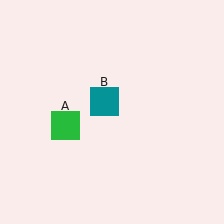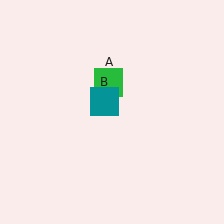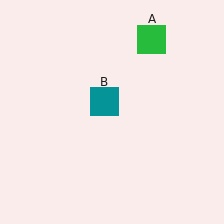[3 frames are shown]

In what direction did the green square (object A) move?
The green square (object A) moved up and to the right.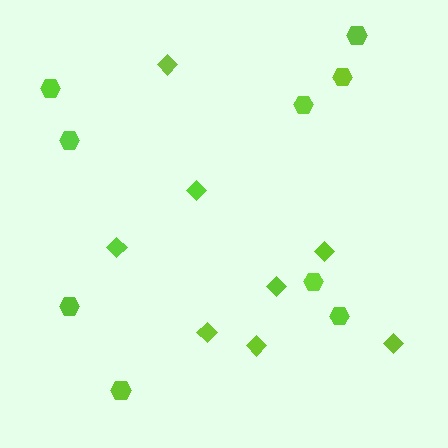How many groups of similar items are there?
There are 2 groups: one group of hexagons (9) and one group of diamonds (8).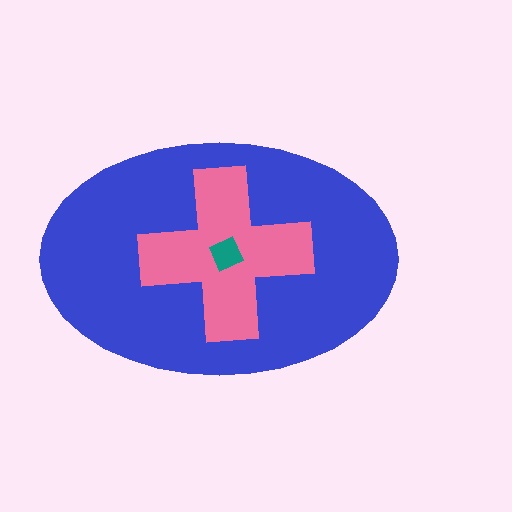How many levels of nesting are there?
3.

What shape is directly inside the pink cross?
The teal diamond.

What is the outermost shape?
The blue ellipse.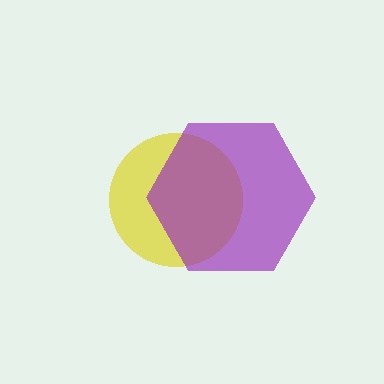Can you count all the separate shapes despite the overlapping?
Yes, there are 2 separate shapes.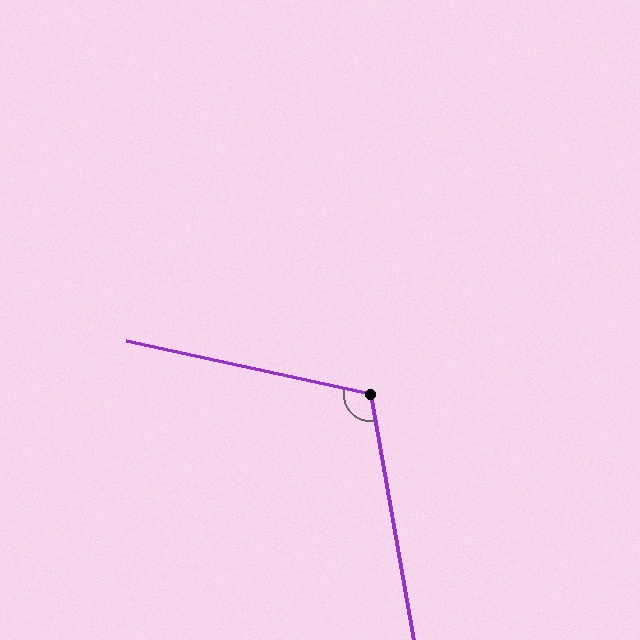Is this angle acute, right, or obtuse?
It is obtuse.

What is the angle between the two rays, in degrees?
Approximately 112 degrees.